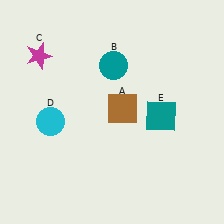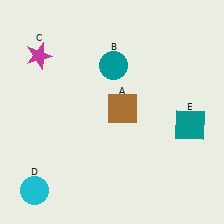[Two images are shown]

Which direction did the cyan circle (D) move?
The cyan circle (D) moved down.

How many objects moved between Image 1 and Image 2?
2 objects moved between the two images.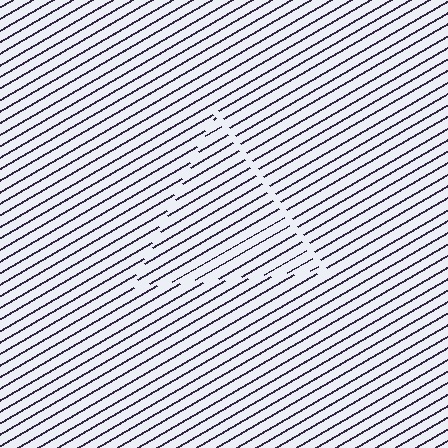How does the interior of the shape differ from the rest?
The interior of the shape contains the same grating, shifted by half a period — the contour is defined by the phase discontinuity where line-ends from the inner and outer gratings abut.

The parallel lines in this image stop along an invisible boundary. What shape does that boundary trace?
An illusory triangle. The interior of the shape contains the same grating, shifted by half a period — the contour is defined by the phase discontinuity where line-ends from the inner and outer gratings abut.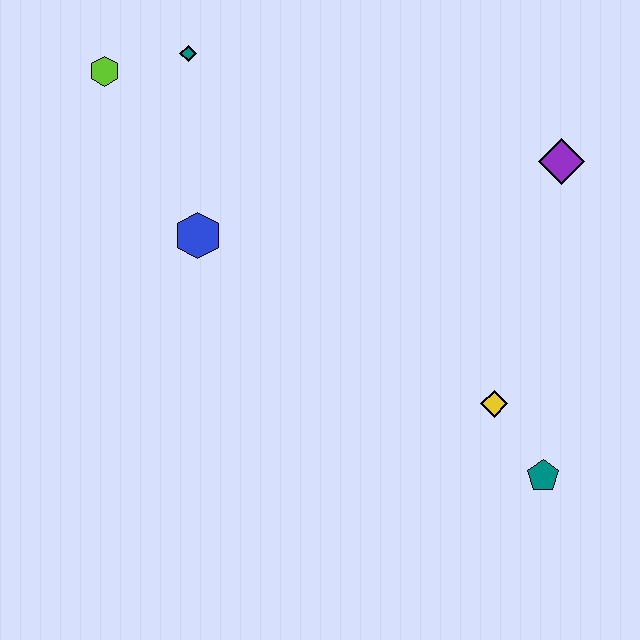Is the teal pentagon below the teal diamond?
Yes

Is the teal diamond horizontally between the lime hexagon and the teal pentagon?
Yes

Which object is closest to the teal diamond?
The lime hexagon is closest to the teal diamond.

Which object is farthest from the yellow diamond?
The lime hexagon is farthest from the yellow diamond.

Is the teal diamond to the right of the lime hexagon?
Yes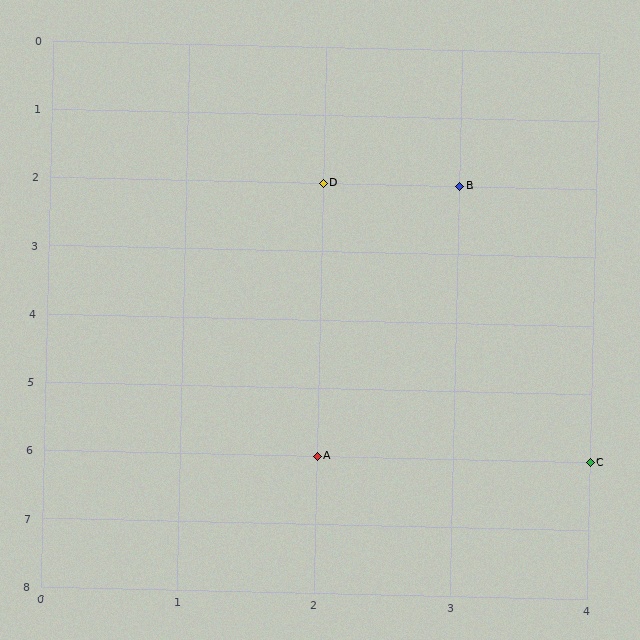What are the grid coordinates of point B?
Point B is at grid coordinates (3, 2).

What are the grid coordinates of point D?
Point D is at grid coordinates (2, 2).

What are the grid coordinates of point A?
Point A is at grid coordinates (2, 6).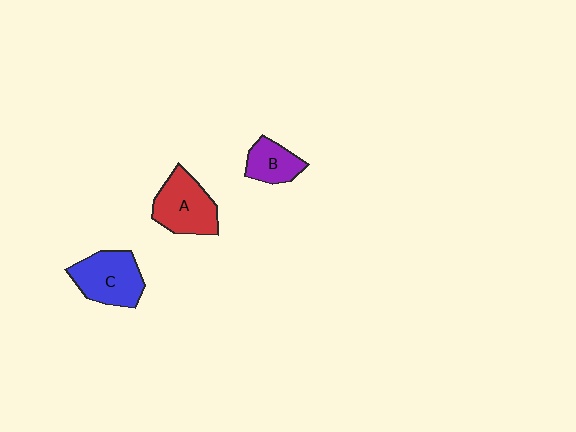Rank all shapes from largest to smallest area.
From largest to smallest: A (red), C (blue), B (purple).